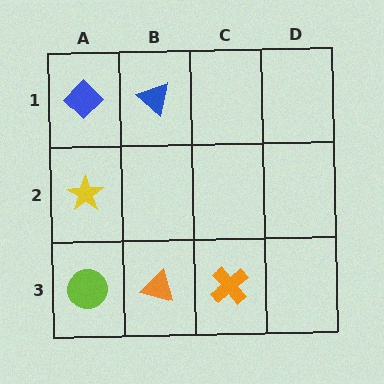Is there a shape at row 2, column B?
No, that cell is empty.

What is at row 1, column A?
A blue diamond.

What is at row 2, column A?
A yellow star.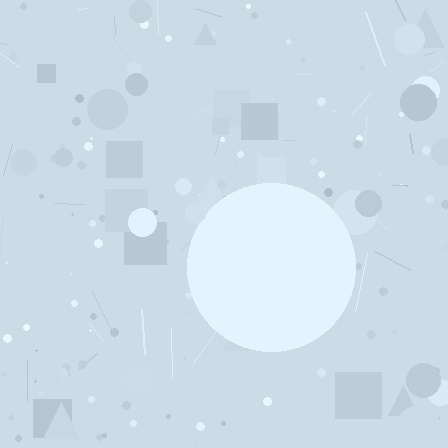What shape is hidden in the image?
A circle is hidden in the image.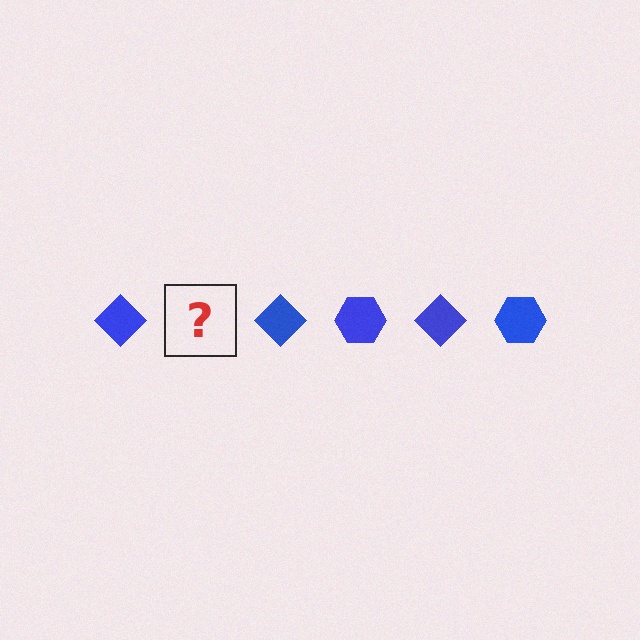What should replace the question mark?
The question mark should be replaced with a blue hexagon.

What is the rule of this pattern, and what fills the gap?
The rule is that the pattern cycles through diamond, hexagon shapes in blue. The gap should be filled with a blue hexagon.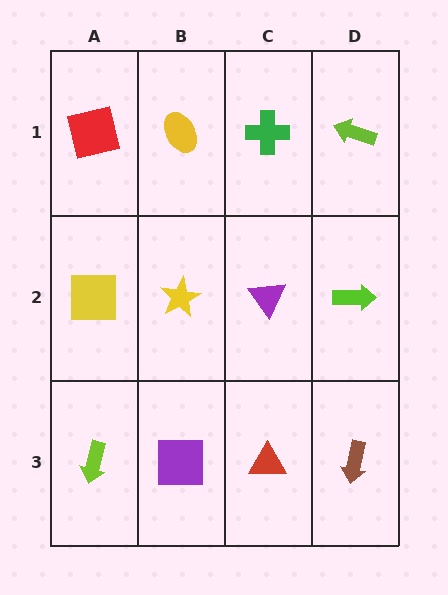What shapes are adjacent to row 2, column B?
A yellow ellipse (row 1, column B), a purple square (row 3, column B), a yellow square (row 2, column A), a purple triangle (row 2, column C).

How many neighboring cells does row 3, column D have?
2.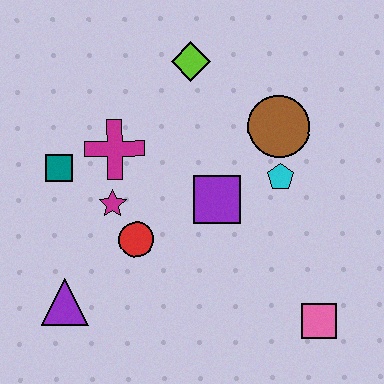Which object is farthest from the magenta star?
The pink square is farthest from the magenta star.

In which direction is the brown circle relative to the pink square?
The brown circle is above the pink square.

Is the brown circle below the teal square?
No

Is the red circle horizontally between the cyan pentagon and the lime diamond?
No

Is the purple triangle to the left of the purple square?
Yes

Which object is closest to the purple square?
The cyan pentagon is closest to the purple square.